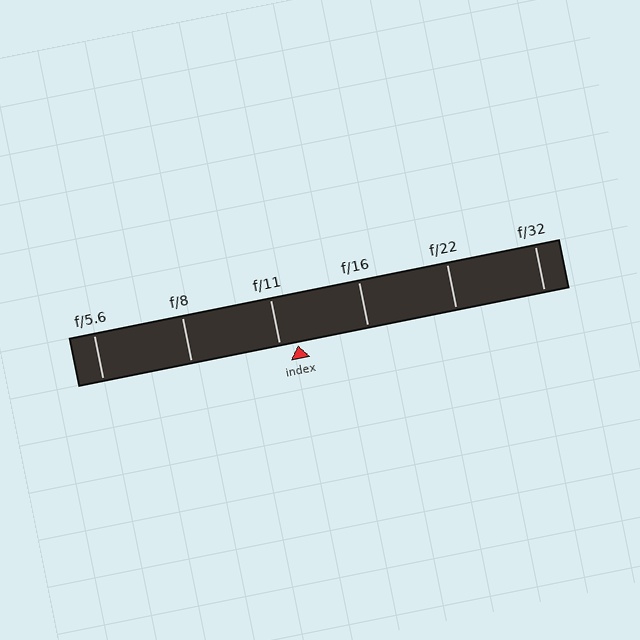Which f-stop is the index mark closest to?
The index mark is closest to f/11.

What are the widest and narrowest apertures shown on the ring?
The widest aperture shown is f/5.6 and the narrowest is f/32.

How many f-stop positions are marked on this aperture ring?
There are 6 f-stop positions marked.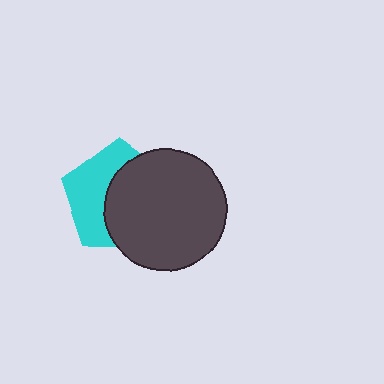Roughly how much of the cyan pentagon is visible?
A small part of it is visible (roughly 44%).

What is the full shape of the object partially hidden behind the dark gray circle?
The partially hidden object is a cyan pentagon.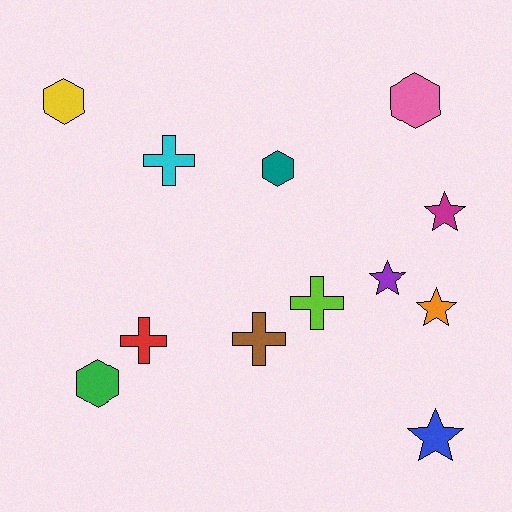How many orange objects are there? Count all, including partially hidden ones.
There is 1 orange object.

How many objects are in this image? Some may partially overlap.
There are 12 objects.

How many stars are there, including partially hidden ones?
There are 4 stars.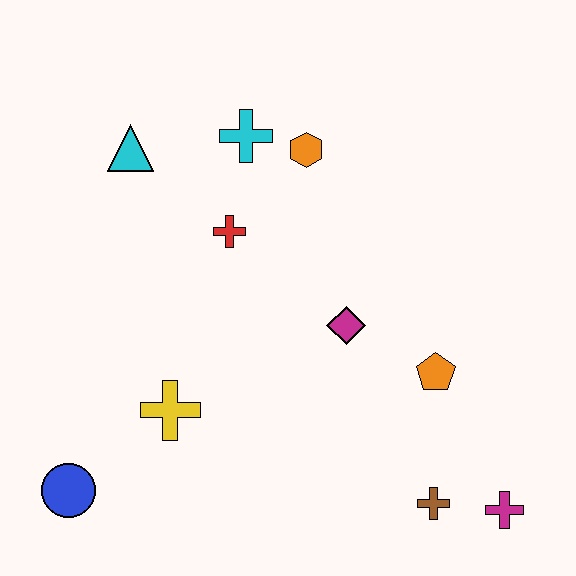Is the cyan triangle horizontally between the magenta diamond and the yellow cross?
No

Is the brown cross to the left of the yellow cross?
No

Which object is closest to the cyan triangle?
The cyan cross is closest to the cyan triangle.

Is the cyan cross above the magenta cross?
Yes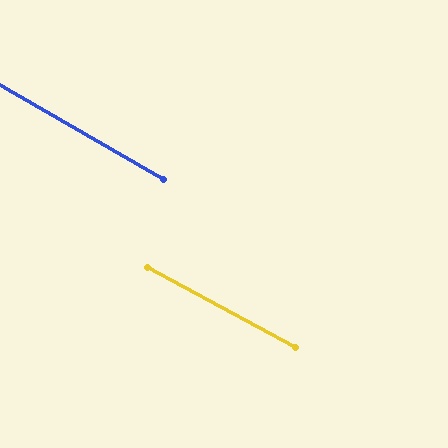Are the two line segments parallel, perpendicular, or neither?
Parallel — their directions differ by only 1.3°.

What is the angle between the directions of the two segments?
Approximately 1 degree.